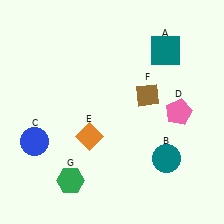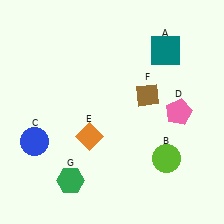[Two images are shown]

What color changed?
The circle (B) changed from teal in Image 1 to lime in Image 2.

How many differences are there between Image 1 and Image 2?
There is 1 difference between the two images.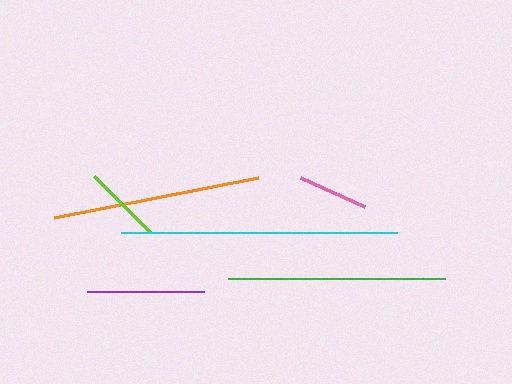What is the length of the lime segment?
The lime segment is approximately 79 pixels long.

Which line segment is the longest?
The cyan line is the longest at approximately 276 pixels.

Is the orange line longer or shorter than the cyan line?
The cyan line is longer than the orange line.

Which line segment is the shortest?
The pink line is the shortest at approximately 69 pixels.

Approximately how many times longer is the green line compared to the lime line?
The green line is approximately 2.7 times the length of the lime line.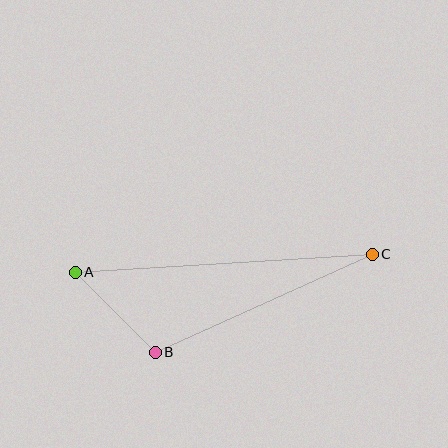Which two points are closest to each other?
Points A and B are closest to each other.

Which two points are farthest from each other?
Points A and C are farthest from each other.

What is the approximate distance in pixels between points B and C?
The distance between B and C is approximately 238 pixels.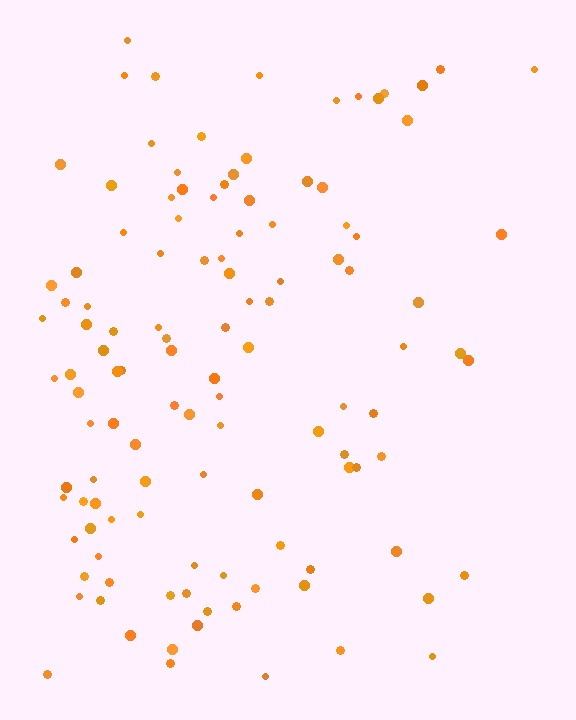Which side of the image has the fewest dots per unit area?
The right.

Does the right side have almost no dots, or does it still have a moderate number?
Still a moderate number, just noticeably fewer than the left.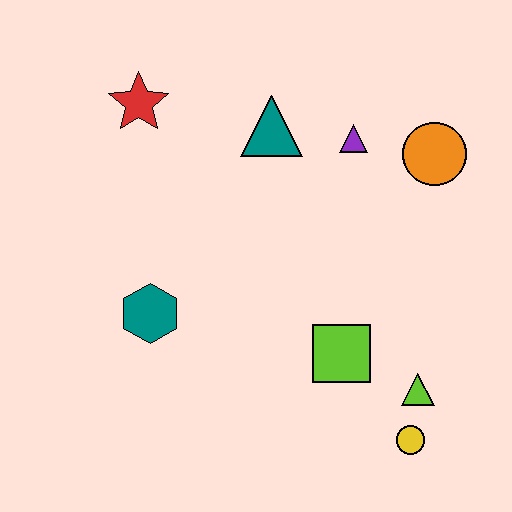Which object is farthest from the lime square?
The red star is farthest from the lime square.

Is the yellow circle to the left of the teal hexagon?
No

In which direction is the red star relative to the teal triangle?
The red star is to the left of the teal triangle.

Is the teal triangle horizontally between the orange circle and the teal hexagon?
Yes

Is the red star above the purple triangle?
Yes